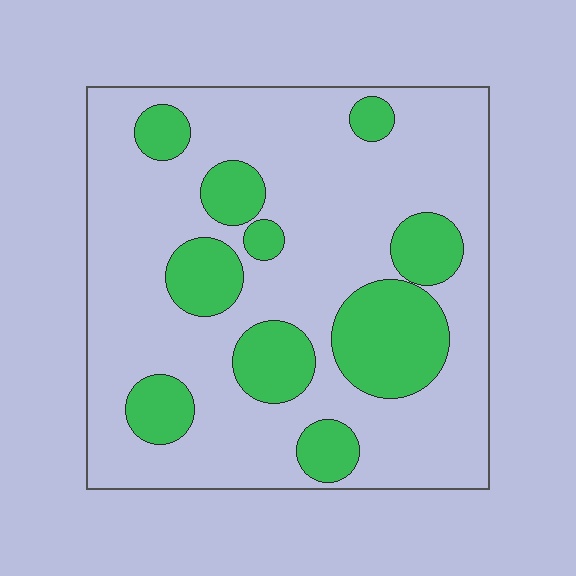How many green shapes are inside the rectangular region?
10.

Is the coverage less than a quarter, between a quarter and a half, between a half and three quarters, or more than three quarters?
Between a quarter and a half.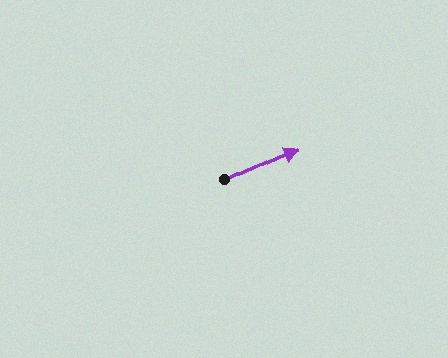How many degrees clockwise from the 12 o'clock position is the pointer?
Approximately 66 degrees.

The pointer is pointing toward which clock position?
Roughly 2 o'clock.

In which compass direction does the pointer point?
Northeast.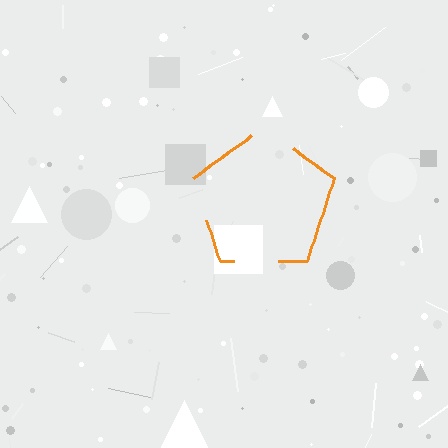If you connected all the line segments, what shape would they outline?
They would outline a pentagon.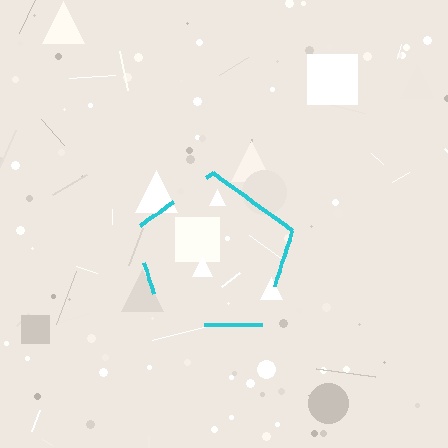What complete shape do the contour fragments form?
The contour fragments form a pentagon.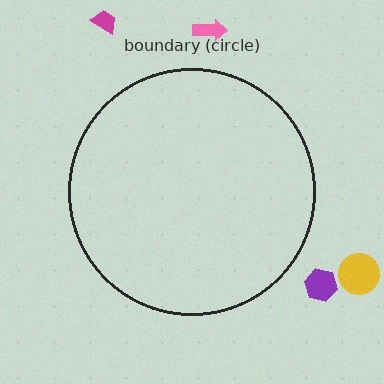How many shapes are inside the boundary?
0 inside, 4 outside.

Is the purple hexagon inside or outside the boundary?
Outside.